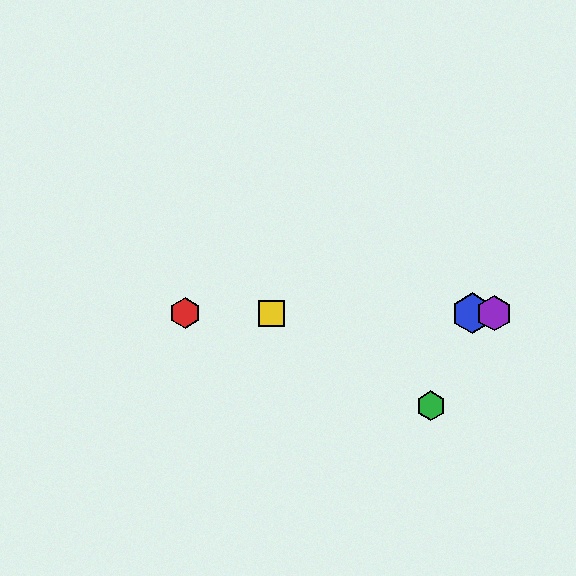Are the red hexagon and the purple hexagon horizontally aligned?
Yes, both are at y≈313.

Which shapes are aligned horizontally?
The red hexagon, the blue hexagon, the yellow square, the purple hexagon are aligned horizontally.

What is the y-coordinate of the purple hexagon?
The purple hexagon is at y≈313.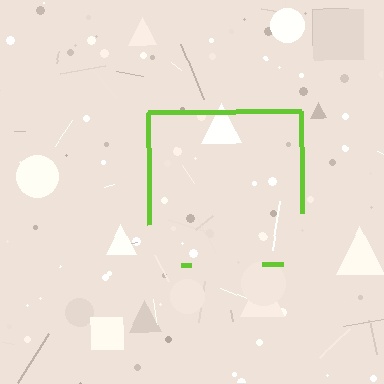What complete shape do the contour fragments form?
The contour fragments form a square.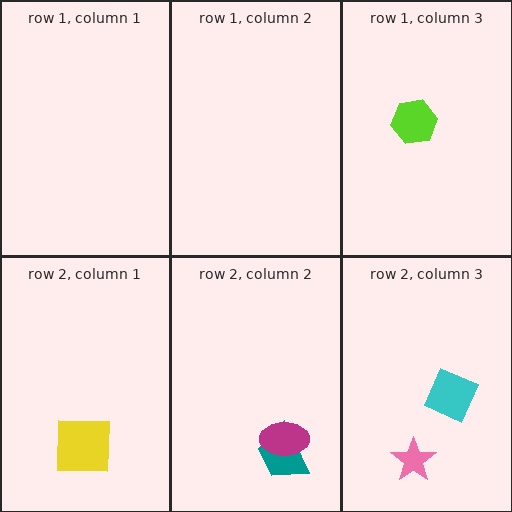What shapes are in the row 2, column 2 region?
The teal trapezoid, the magenta ellipse.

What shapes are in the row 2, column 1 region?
The yellow square.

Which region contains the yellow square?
The row 2, column 1 region.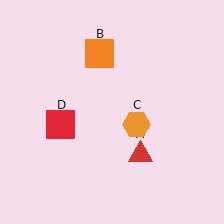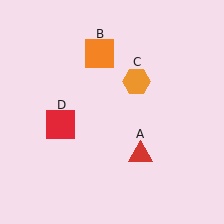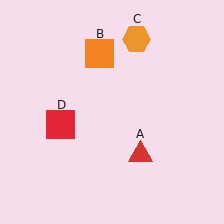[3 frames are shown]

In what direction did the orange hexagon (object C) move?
The orange hexagon (object C) moved up.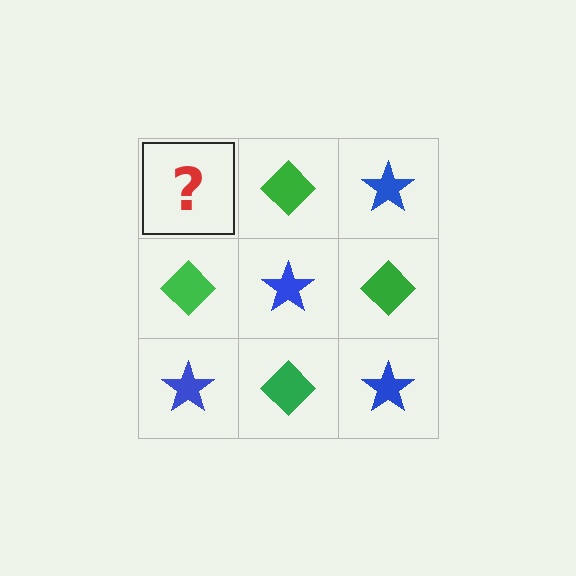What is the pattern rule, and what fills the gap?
The rule is that it alternates blue star and green diamond in a checkerboard pattern. The gap should be filled with a blue star.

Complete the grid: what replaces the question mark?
The question mark should be replaced with a blue star.